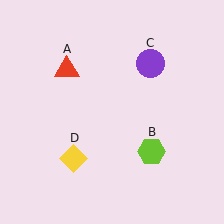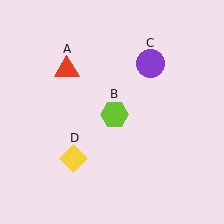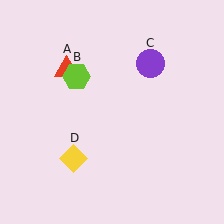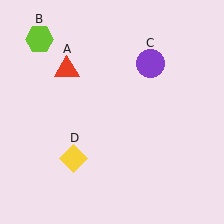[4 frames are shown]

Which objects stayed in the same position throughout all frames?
Red triangle (object A) and purple circle (object C) and yellow diamond (object D) remained stationary.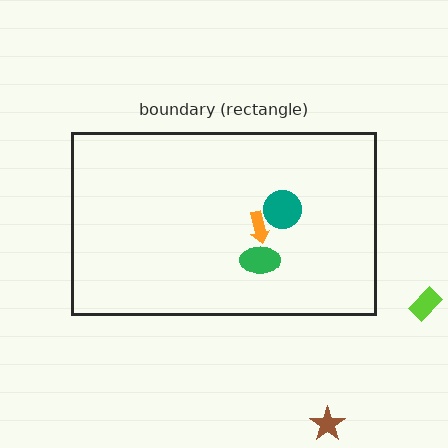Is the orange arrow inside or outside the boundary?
Inside.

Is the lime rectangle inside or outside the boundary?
Outside.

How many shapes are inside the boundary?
3 inside, 2 outside.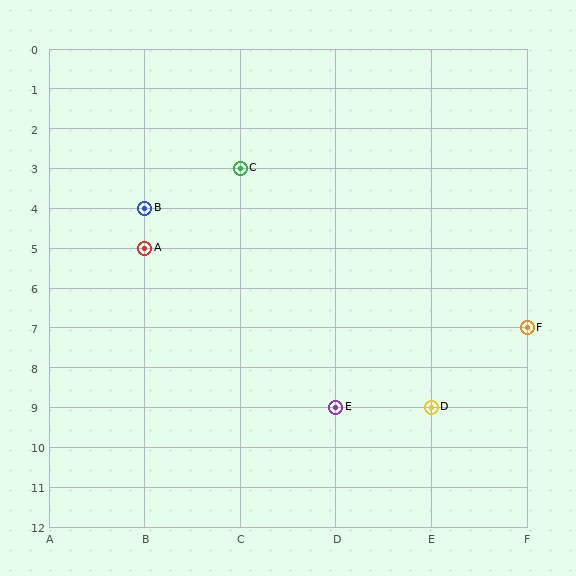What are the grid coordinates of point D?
Point D is at grid coordinates (E, 9).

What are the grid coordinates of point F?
Point F is at grid coordinates (F, 7).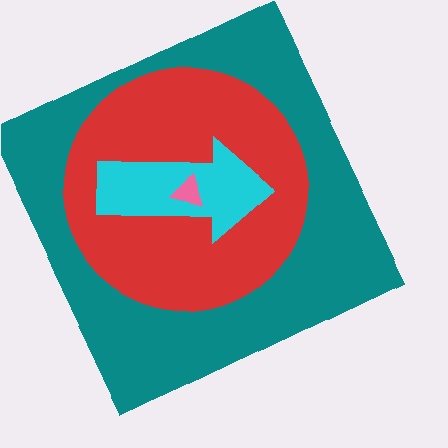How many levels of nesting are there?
4.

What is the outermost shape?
The teal square.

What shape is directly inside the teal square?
The red circle.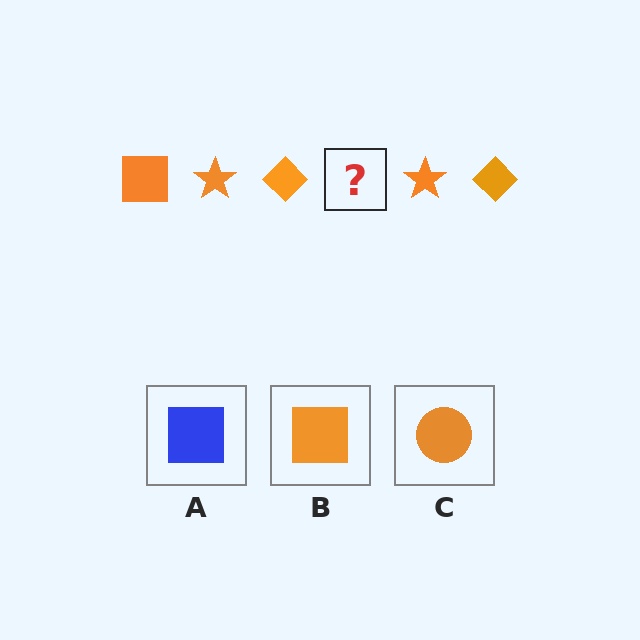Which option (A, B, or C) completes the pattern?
B.